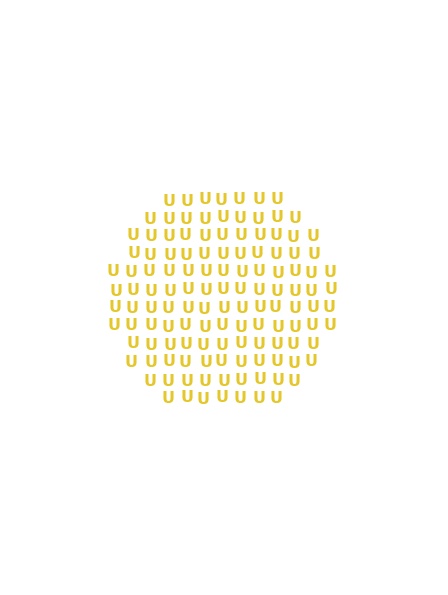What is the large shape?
The large shape is a hexagon.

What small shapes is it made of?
It is made of small letter U's.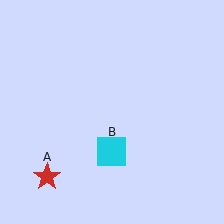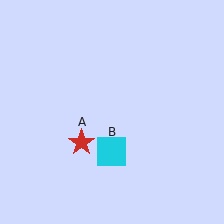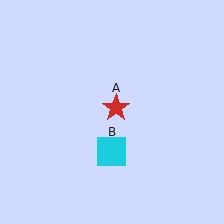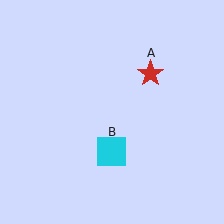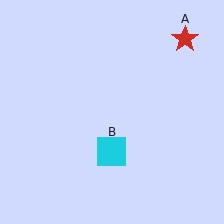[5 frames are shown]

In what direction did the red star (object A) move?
The red star (object A) moved up and to the right.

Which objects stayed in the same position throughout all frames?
Cyan square (object B) remained stationary.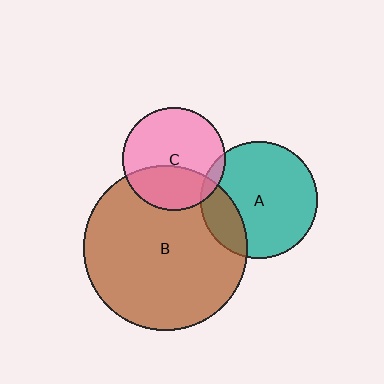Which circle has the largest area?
Circle B (brown).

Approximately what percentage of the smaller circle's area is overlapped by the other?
Approximately 20%.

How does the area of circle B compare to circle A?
Approximately 2.0 times.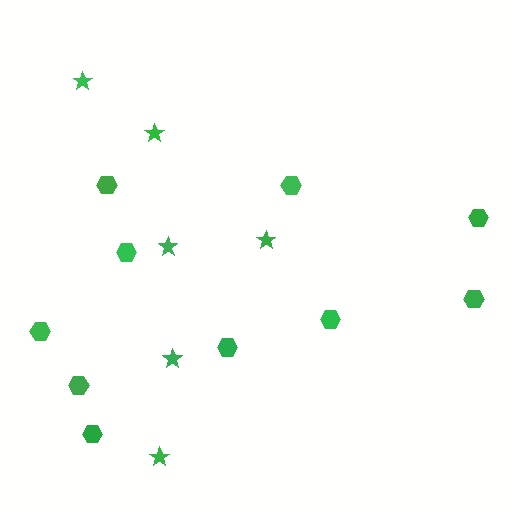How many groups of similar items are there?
There are 2 groups: one group of hexagons (10) and one group of stars (6).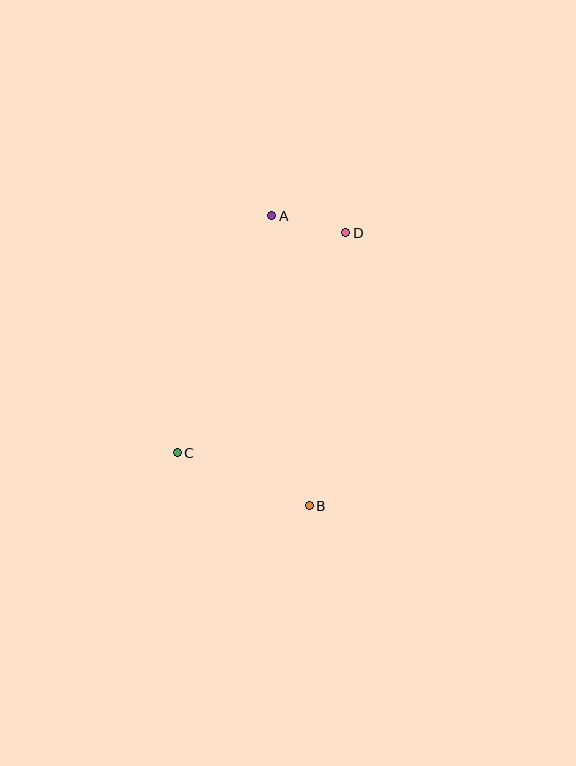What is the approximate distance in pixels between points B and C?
The distance between B and C is approximately 142 pixels.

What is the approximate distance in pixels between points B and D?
The distance between B and D is approximately 275 pixels.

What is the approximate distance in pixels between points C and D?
The distance between C and D is approximately 277 pixels.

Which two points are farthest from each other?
Points A and B are farthest from each other.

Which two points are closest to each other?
Points A and D are closest to each other.